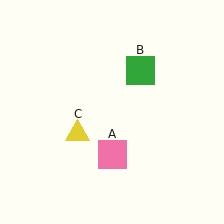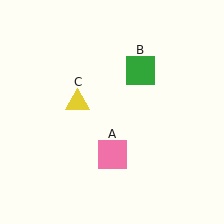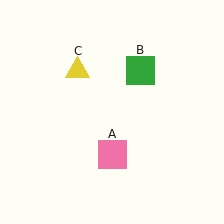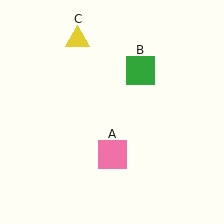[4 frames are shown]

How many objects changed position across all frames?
1 object changed position: yellow triangle (object C).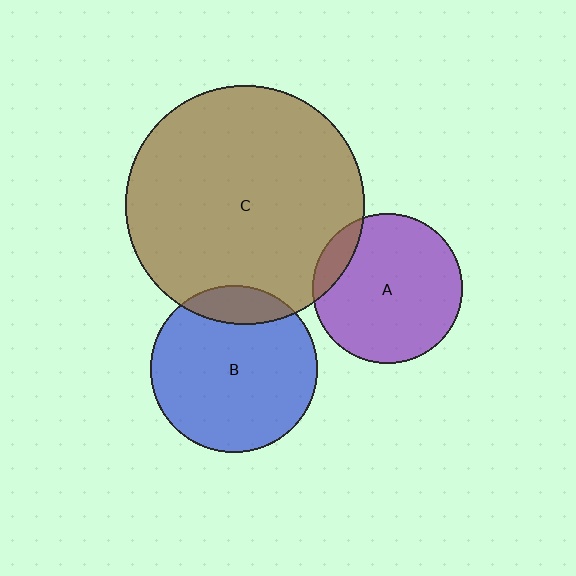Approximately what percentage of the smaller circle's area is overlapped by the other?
Approximately 10%.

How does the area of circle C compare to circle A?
Approximately 2.6 times.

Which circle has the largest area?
Circle C (brown).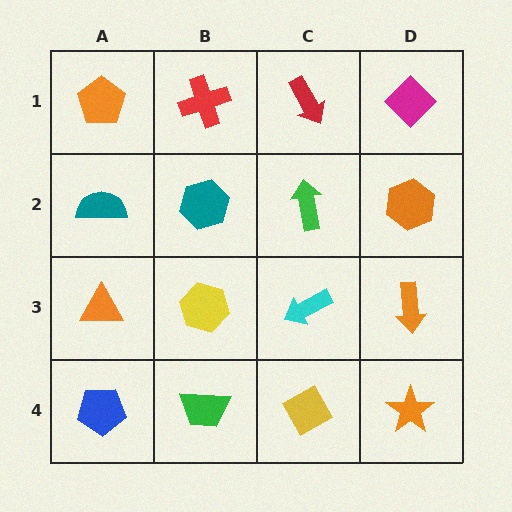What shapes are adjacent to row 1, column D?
An orange hexagon (row 2, column D), a red arrow (row 1, column C).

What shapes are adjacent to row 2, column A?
An orange pentagon (row 1, column A), an orange triangle (row 3, column A), a teal hexagon (row 2, column B).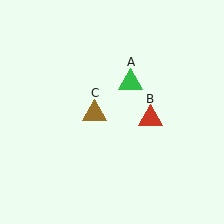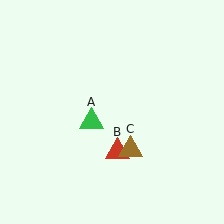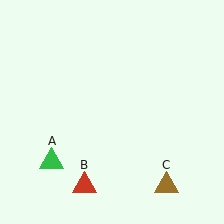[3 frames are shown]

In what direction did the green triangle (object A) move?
The green triangle (object A) moved down and to the left.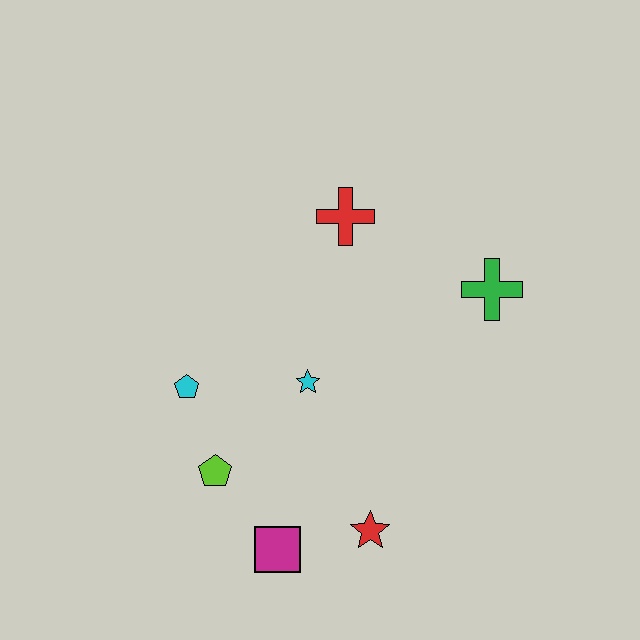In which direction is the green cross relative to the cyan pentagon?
The green cross is to the right of the cyan pentagon.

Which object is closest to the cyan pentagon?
The lime pentagon is closest to the cyan pentagon.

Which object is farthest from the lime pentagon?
The green cross is farthest from the lime pentagon.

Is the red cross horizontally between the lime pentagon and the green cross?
Yes